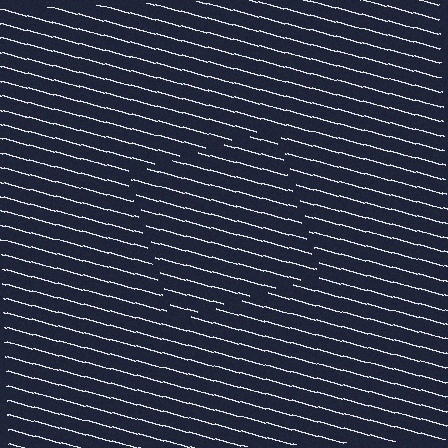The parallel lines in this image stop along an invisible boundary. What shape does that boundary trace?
An illusory square. The interior of the shape contains the same grating, shifted by half a period — the contour is defined by the phase discontinuity where line-ends from the inner and outer gratings abut.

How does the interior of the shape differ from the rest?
The interior of the shape contains the same grating, shifted by half a period — the contour is defined by the phase discontinuity where line-ends from the inner and outer gratings abut.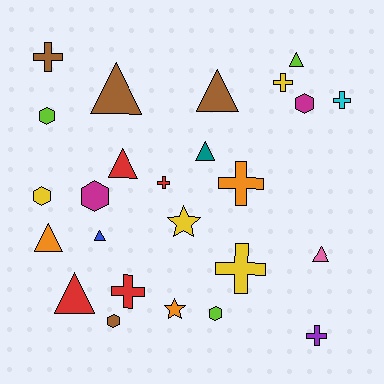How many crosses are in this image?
There are 8 crosses.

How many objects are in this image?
There are 25 objects.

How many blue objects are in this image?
There is 1 blue object.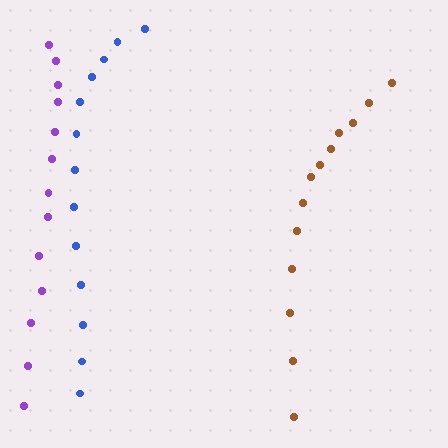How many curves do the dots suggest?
There are 3 distinct paths.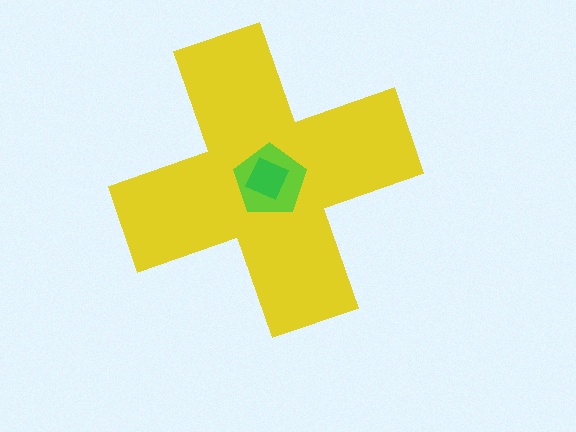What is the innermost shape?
The green square.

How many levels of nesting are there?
3.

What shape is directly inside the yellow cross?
The lime pentagon.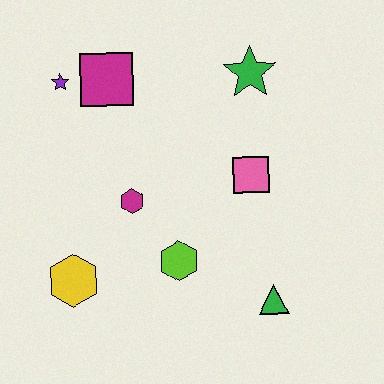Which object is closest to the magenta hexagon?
The lime hexagon is closest to the magenta hexagon.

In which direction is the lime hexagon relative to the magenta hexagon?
The lime hexagon is below the magenta hexagon.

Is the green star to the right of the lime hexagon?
Yes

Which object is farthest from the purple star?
The green triangle is farthest from the purple star.